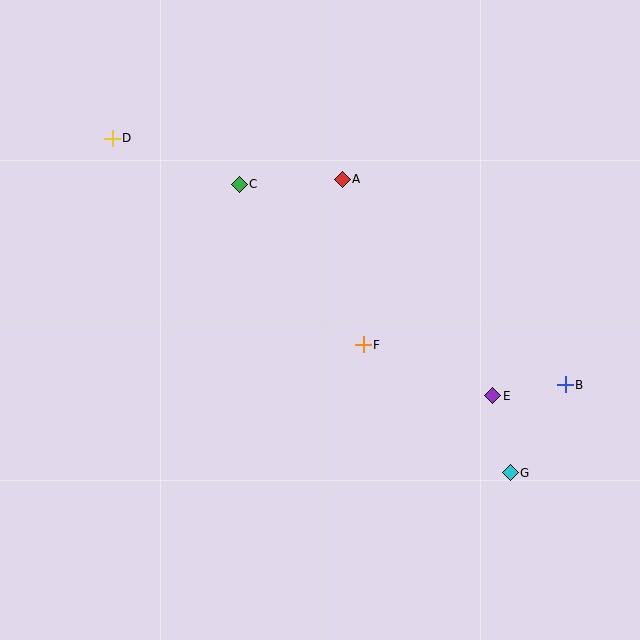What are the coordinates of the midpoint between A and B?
The midpoint between A and B is at (454, 282).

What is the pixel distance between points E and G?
The distance between E and G is 79 pixels.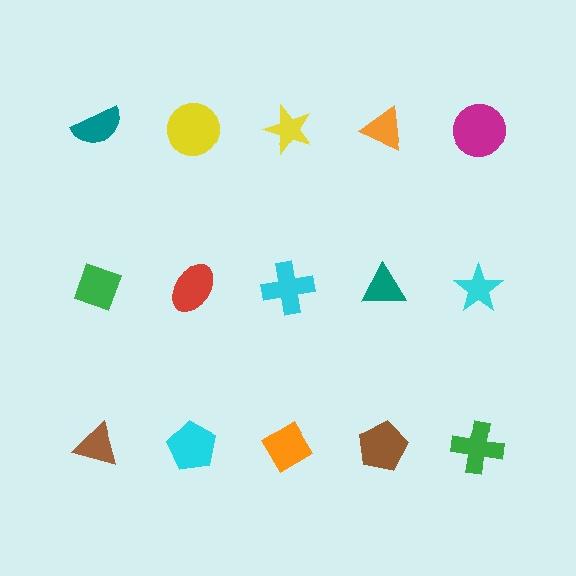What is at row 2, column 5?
A cyan star.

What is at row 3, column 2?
A cyan pentagon.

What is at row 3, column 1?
A brown triangle.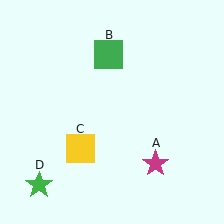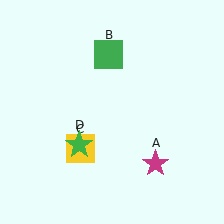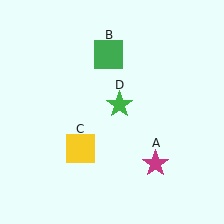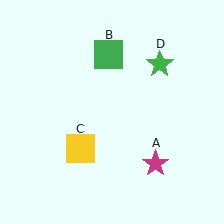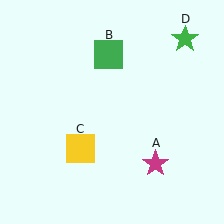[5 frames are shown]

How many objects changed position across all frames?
1 object changed position: green star (object D).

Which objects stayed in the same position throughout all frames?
Magenta star (object A) and green square (object B) and yellow square (object C) remained stationary.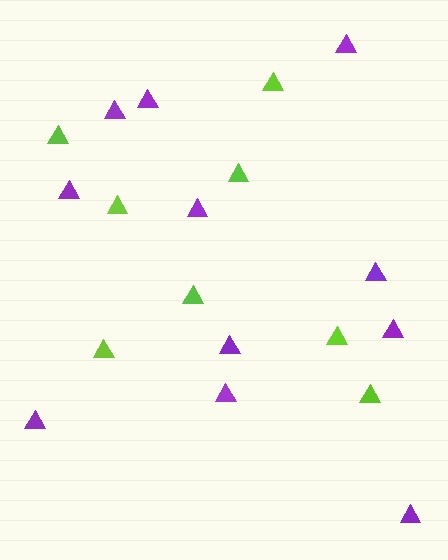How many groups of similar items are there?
There are 2 groups: one group of lime triangles (8) and one group of purple triangles (11).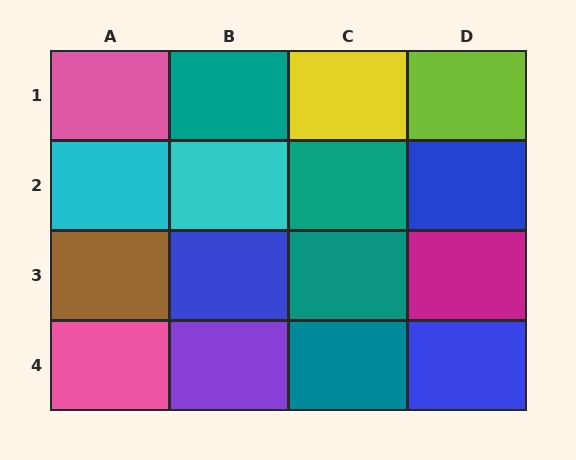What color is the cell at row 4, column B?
Purple.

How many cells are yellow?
1 cell is yellow.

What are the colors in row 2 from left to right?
Cyan, cyan, teal, blue.